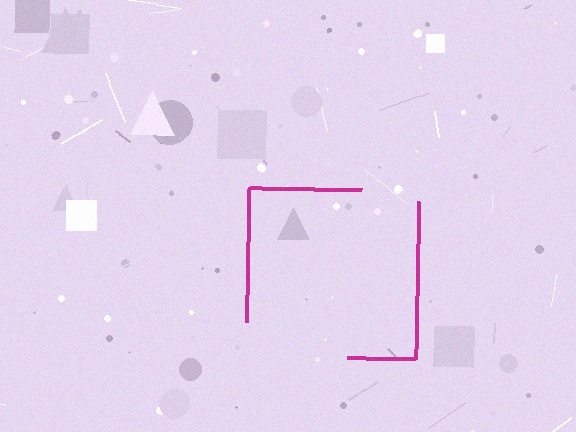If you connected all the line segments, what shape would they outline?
They would outline a square.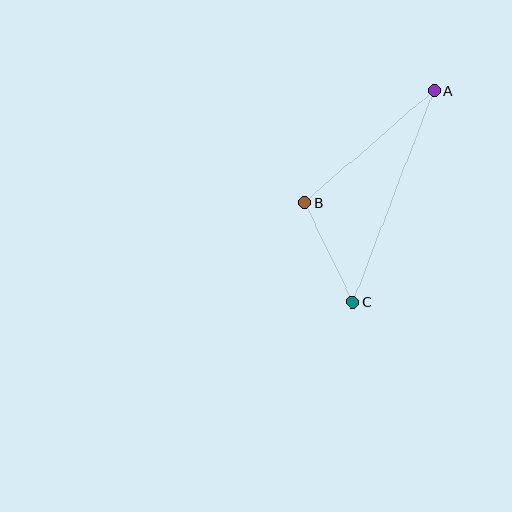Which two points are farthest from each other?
Points A and C are farthest from each other.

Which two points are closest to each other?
Points B and C are closest to each other.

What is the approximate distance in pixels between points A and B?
The distance between A and B is approximately 171 pixels.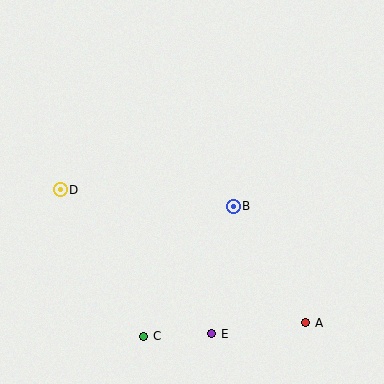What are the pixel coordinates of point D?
Point D is at (60, 190).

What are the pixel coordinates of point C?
Point C is at (144, 336).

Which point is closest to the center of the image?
Point B at (233, 206) is closest to the center.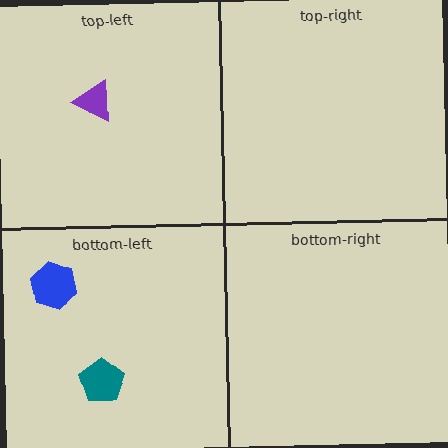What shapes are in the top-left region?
The purple triangle.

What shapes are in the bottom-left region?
The blue hexagon, the teal pentagon.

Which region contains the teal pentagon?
The bottom-left region.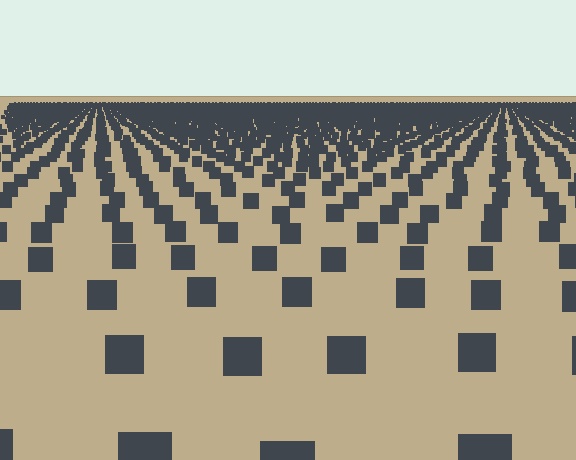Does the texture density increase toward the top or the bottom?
Density increases toward the top.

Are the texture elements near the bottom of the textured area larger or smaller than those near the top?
Larger. Near the bottom, elements are closer to the viewer and appear at a bigger on-screen size.